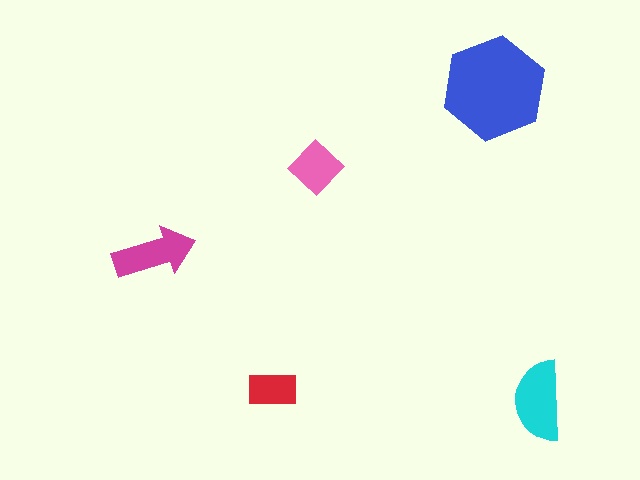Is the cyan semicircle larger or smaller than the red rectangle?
Larger.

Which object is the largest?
The blue hexagon.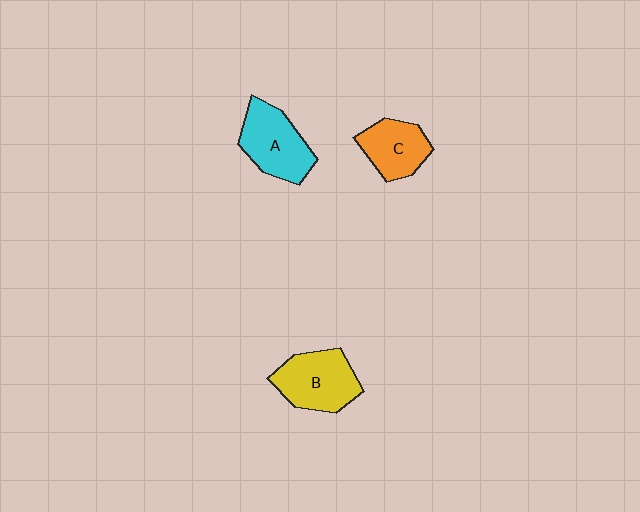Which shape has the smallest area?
Shape C (orange).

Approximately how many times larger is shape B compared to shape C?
Approximately 1.3 times.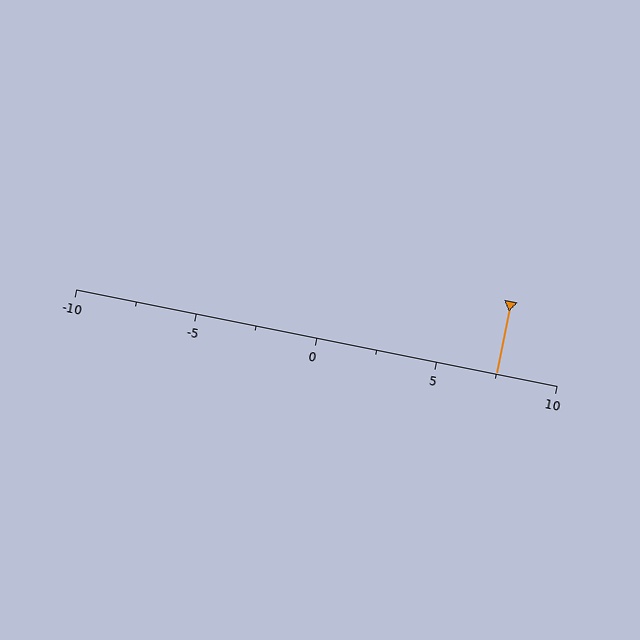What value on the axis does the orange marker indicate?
The marker indicates approximately 7.5.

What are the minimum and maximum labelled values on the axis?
The axis runs from -10 to 10.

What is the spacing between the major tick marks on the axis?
The major ticks are spaced 5 apart.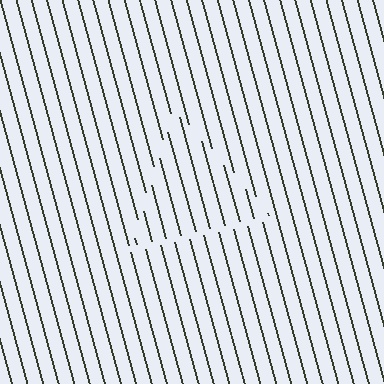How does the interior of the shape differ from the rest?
The interior of the shape contains the same grating, shifted by half a period — the contour is defined by the phase discontinuity where line-ends from the inner and outer gratings abut.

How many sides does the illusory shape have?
3 sides — the line-ends trace a triangle.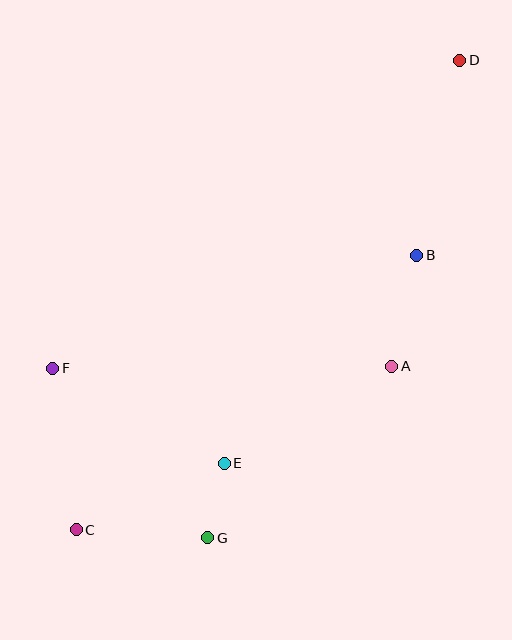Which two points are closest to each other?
Points E and G are closest to each other.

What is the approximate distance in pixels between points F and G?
The distance between F and G is approximately 230 pixels.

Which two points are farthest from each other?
Points C and D are farthest from each other.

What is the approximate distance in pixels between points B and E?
The distance between B and E is approximately 283 pixels.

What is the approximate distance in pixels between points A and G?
The distance between A and G is approximately 252 pixels.